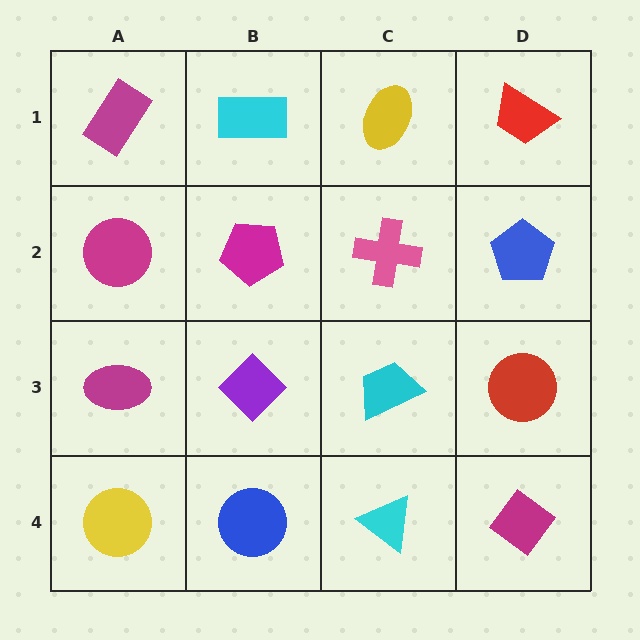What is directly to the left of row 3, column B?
A magenta ellipse.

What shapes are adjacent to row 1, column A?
A magenta circle (row 2, column A), a cyan rectangle (row 1, column B).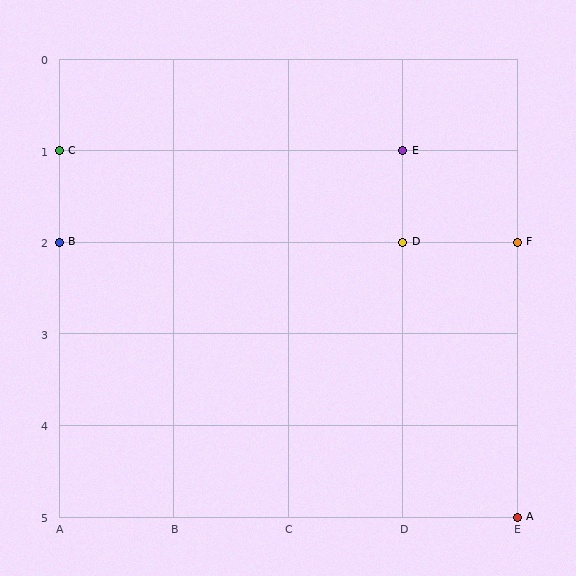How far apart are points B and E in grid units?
Points B and E are 3 columns and 1 row apart (about 3.2 grid units diagonally).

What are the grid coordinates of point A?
Point A is at grid coordinates (E, 5).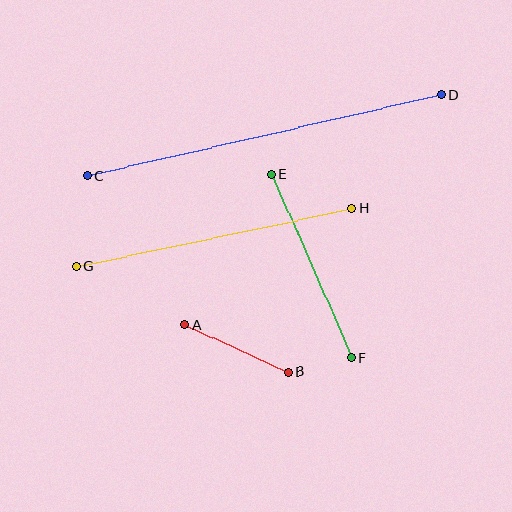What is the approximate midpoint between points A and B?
The midpoint is at approximately (237, 348) pixels.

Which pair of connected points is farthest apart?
Points C and D are farthest apart.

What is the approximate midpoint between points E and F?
The midpoint is at approximately (311, 266) pixels.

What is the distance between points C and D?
The distance is approximately 363 pixels.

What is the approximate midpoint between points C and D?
The midpoint is at approximately (264, 135) pixels.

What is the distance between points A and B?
The distance is approximately 114 pixels.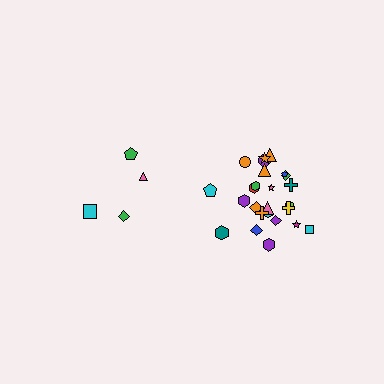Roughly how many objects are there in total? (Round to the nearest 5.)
Roughly 30 objects in total.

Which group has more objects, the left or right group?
The right group.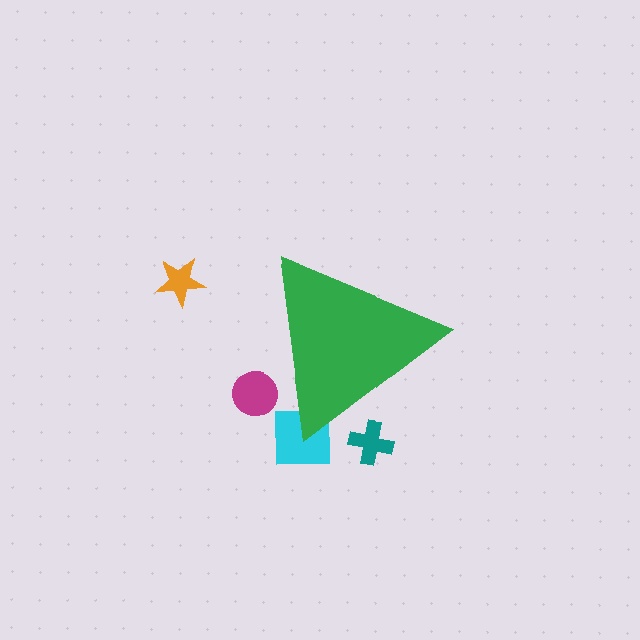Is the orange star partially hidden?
No, the orange star is fully visible.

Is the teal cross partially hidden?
Yes, the teal cross is partially hidden behind the green triangle.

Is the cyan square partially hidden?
Yes, the cyan square is partially hidden behind the green triangle.